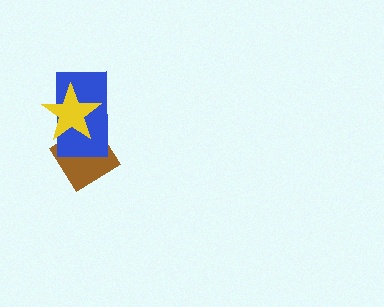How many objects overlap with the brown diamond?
2 objects overlap with the brown diamond.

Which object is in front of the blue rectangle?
The yellow star is in front of the blue rectangle.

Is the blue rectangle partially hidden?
Yes, it is partially covered by another shape.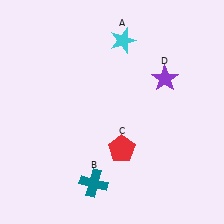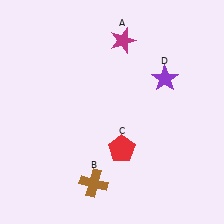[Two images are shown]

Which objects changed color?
A changed from cyan to magenta. B changed from teal to brown.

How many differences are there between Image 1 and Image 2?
There are 2 differences between the two images.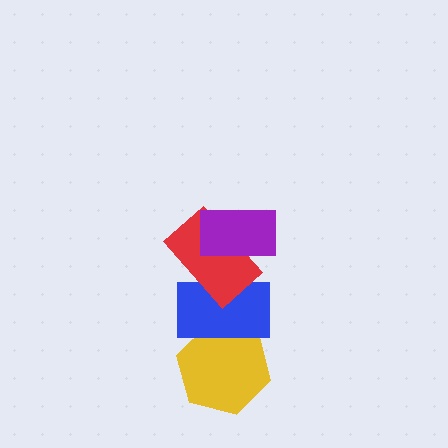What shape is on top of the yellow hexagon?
The blue rectangle is on top of the yellow hexagon.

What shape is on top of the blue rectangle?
The red rectangle is on top of the blue rectangle.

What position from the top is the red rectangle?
The red rectangle is 2nd from the top.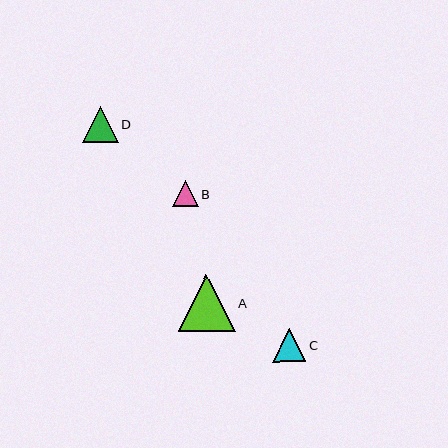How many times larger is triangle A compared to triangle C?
Triangle A is approximately 1.7 times the size of triangle C.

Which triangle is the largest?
Triangle A is the largest with a size of approximately 57 pixels.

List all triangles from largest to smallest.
From largest to smallest: A, D, C, B.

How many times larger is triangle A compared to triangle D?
Triangle A is approximately 1.6 times the size of triangle D.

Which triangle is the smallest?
Triangle B is the smallest with a size of approximately 26 pixels.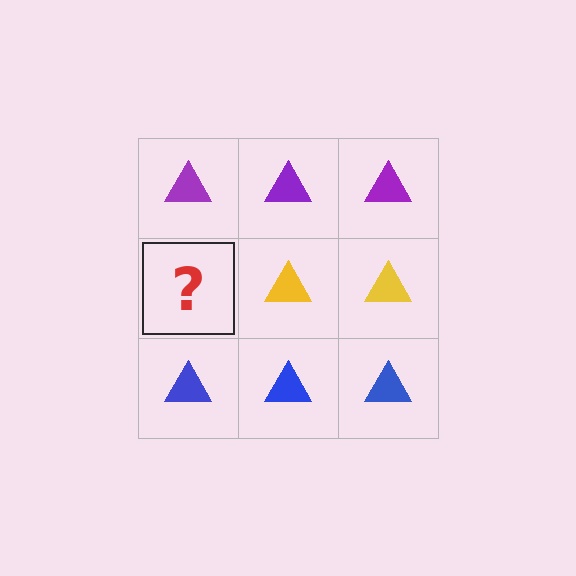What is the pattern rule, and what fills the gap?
The rule is that each row has a consistent color. The gap should be filled with a yellow triangle.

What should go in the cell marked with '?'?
The missing cell should contain a yellow triangle.